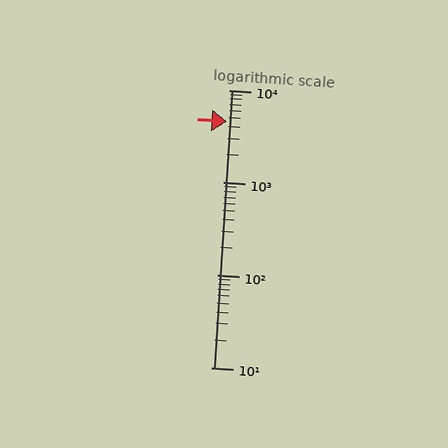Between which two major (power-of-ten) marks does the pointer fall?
The pointer is between 1000 and 10000.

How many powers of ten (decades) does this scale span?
The scale spans 3 decades, from 10 to 10000.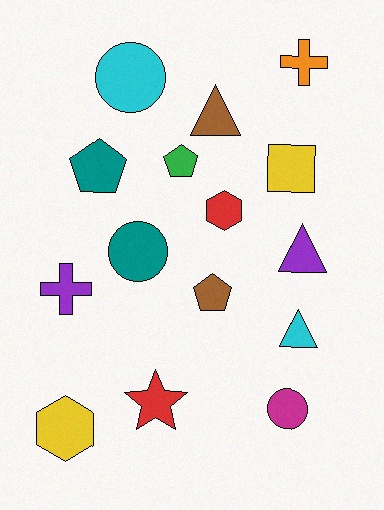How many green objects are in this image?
There is 1 green object.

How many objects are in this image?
There are 15 objects.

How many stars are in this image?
There is 1 star.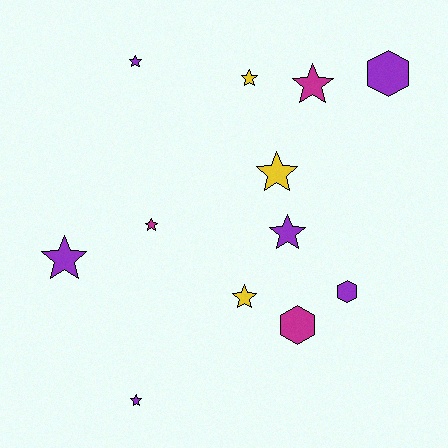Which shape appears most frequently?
Star, with 9 objects.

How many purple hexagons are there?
There are 2 purple hexagons.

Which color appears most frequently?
Purple, with 6 objects.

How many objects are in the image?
There are 12 objects.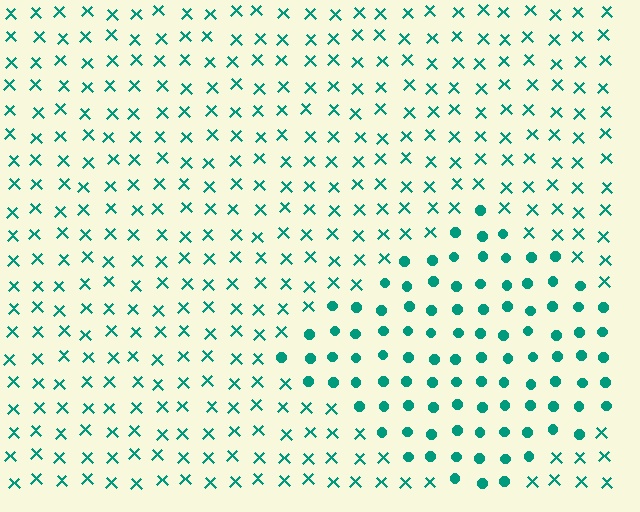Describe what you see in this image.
The image is filled with small teal elements arranged in a uniform grid. A diamond-shaped region contains circles, while the surrounding area contains X marks. The boundary is defined purely by the change in element shape.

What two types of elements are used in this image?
The image uses circles inside the diamond region and X marks outside it.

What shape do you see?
I see a diamond.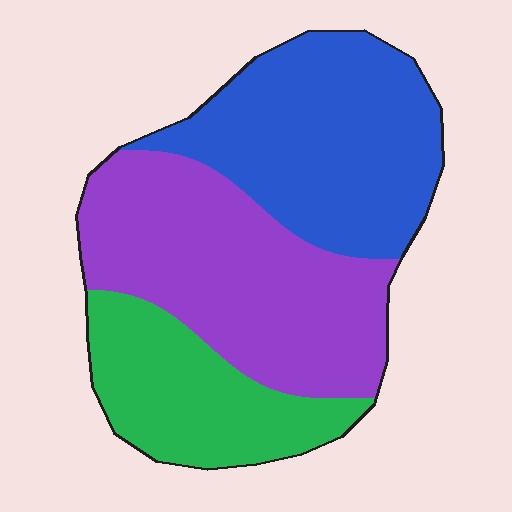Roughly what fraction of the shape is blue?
Blue covers around 35% of the shape.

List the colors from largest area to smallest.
From largest to smallest: purple, blue, green.